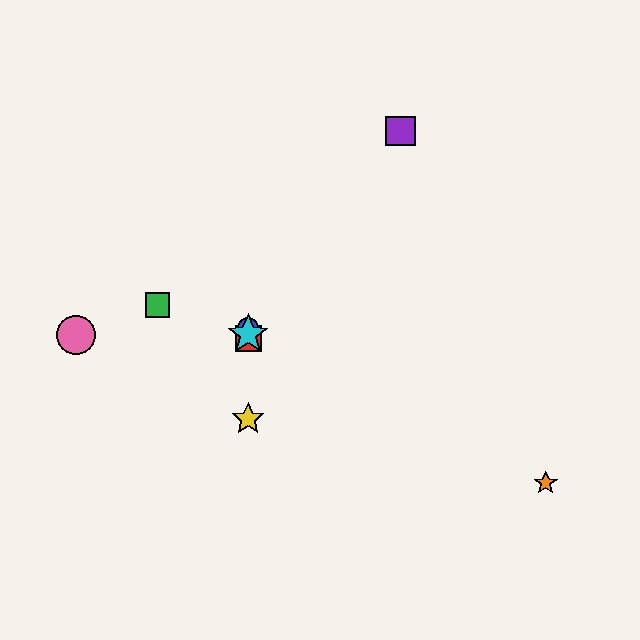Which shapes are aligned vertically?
The red square, the blue circle, the yellow star, the cyan star are aligned vertically.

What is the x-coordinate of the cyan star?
The cyan star is at x≈248.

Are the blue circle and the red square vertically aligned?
Yes, both are at x≈248.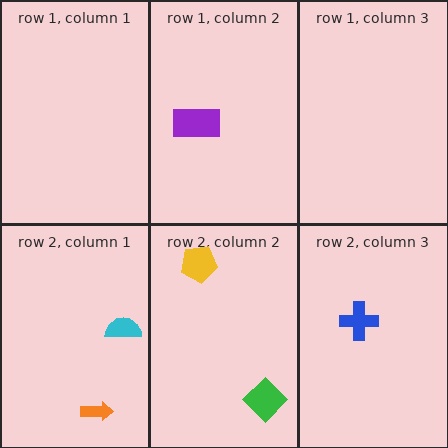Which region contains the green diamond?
The row 2, column 2 region.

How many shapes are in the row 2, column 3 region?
1.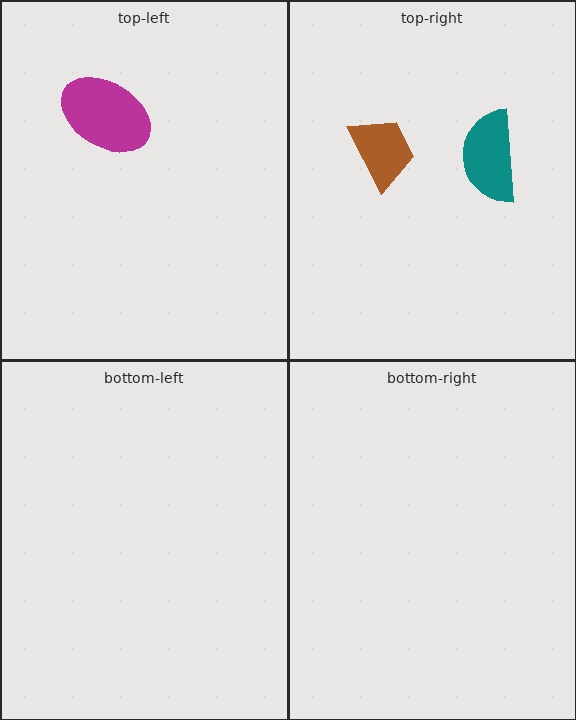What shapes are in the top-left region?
The magenta ellipse.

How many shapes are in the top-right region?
2.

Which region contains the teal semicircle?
The top-right region.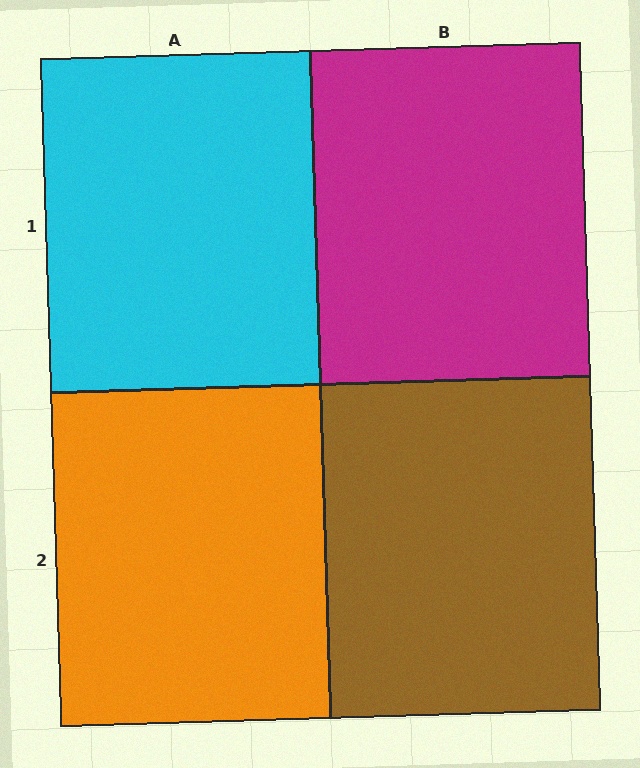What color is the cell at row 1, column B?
Magenta.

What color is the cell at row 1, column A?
Cyan.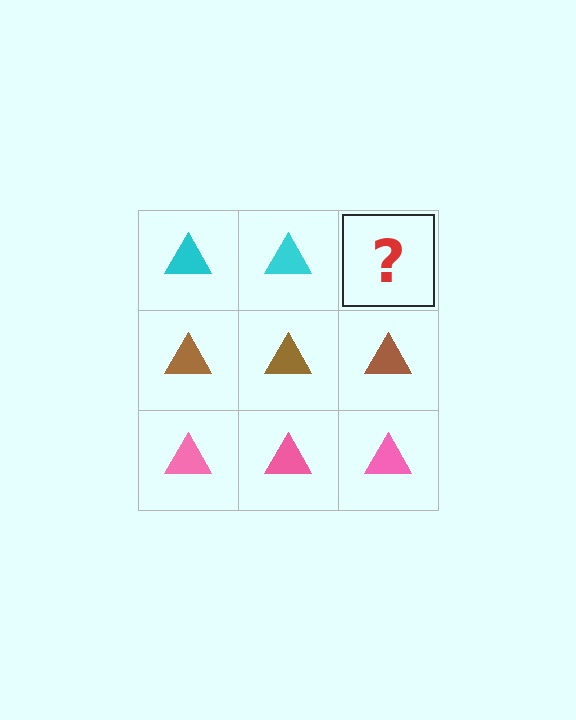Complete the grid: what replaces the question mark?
The question mark should be replaced with a cyan triangle.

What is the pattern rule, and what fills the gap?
The rule is that each row has a consistent color. The gap should be filled with a cyan triangle.